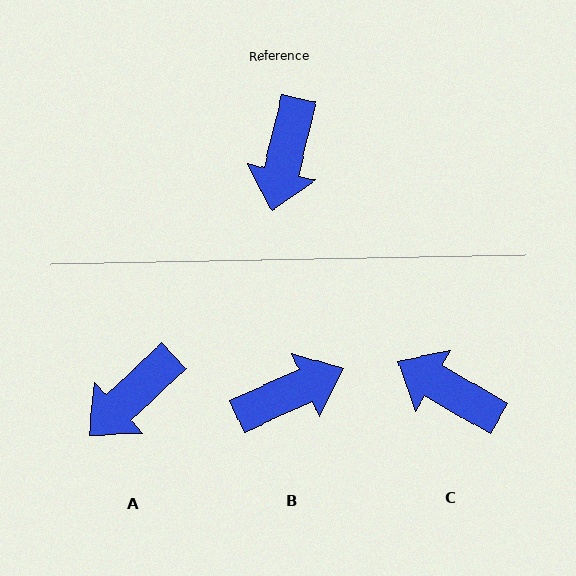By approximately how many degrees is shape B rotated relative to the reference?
Approximately 128 degrees counter-clockwise.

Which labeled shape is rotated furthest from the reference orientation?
B, about 128 degrees away.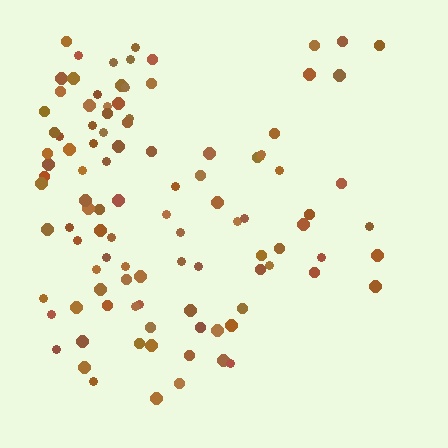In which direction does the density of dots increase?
From right to left, with the left side densest.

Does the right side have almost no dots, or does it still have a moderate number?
Still a moderate number, just noticeably fewer than the left.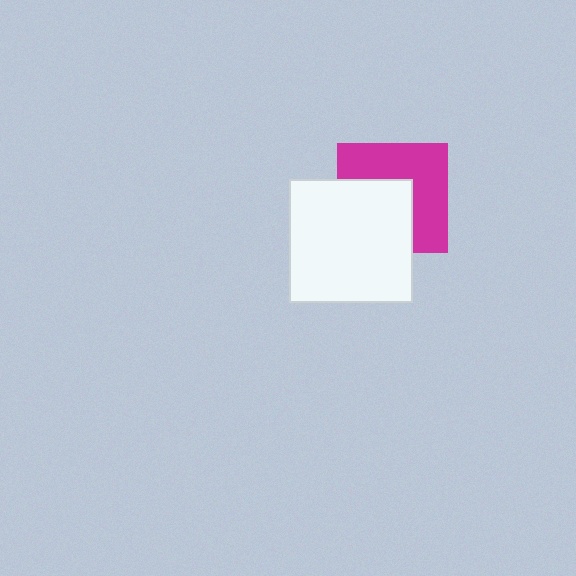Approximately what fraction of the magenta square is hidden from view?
Roughly 46% of the magenta square is hidden behind the white square.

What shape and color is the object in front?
The object in front is a white square.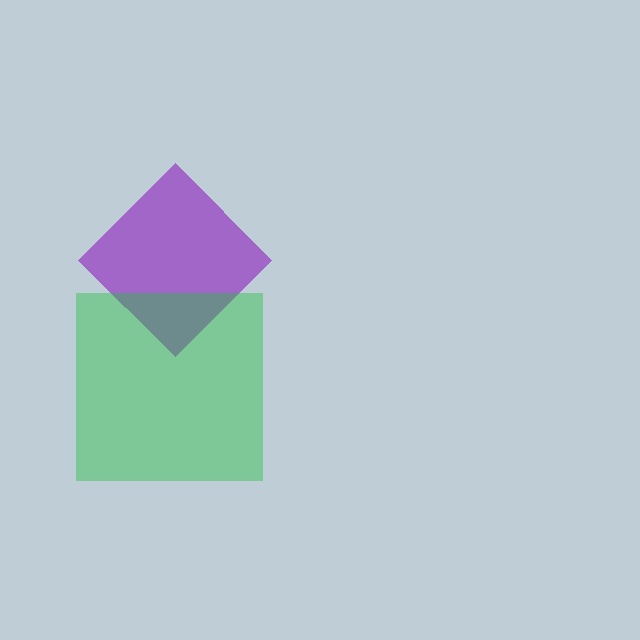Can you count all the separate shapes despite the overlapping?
Yes, there are 2 separate shapes.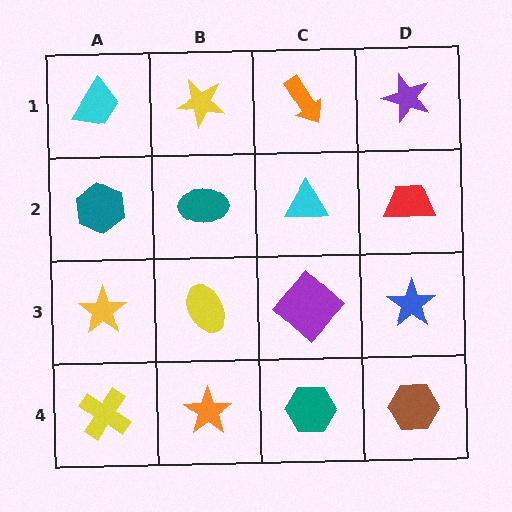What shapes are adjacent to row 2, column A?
A cyan trapezoid (row 1, column A), a yellow star (row 3, column A), a teal ellipse (row 2, column B).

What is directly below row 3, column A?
A yellow cross.